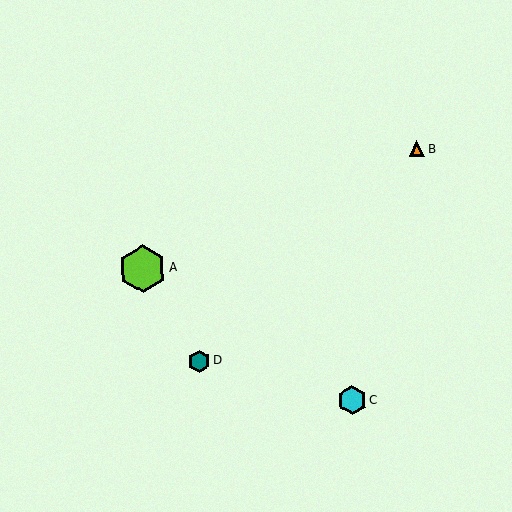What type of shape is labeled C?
Shape C is a cyan hexagon.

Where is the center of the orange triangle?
The center of the orange triangle is at (417, 149).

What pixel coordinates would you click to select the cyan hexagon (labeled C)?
Click at (352, 400) to select the cyan hexagon C.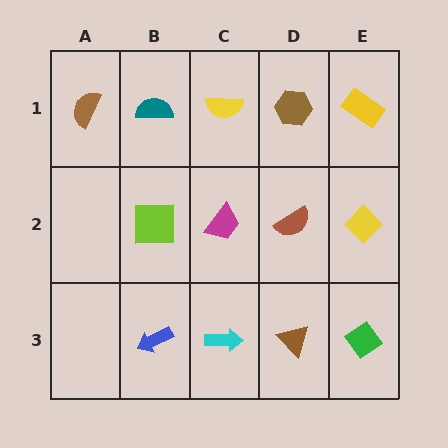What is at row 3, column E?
A green diamond.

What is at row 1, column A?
A brown semicircle.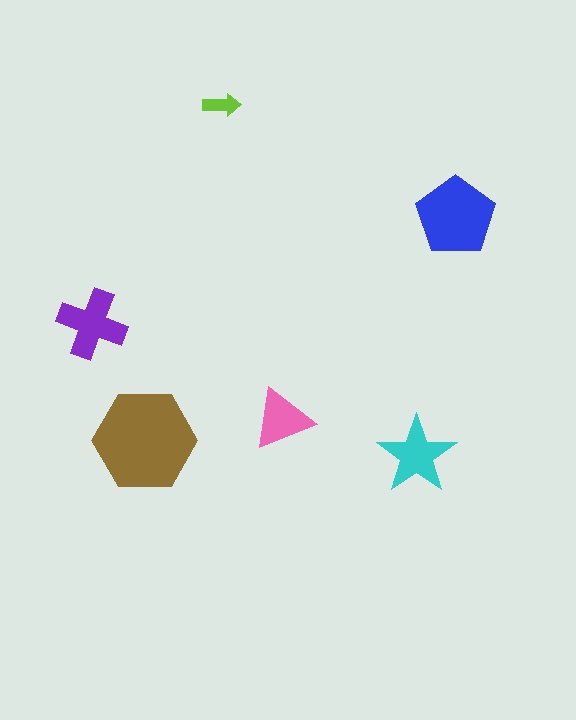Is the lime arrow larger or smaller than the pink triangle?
Smaller.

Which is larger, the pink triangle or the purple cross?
The purple cross.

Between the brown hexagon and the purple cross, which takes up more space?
The brown hexagon.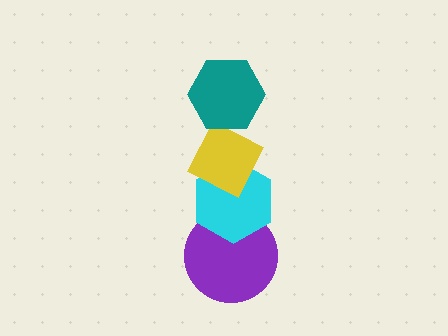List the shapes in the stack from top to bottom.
From top to bottom: the teal hexagon, the yellow diamond, the cyan hexagon, the purple circle.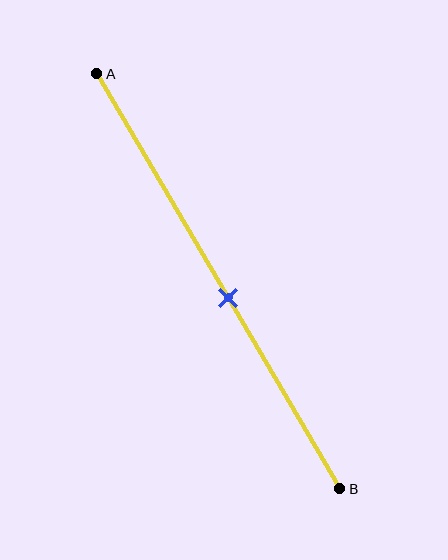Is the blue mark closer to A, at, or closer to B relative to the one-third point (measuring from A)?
The blue mark is closer to point B than the one-third point of segment AB.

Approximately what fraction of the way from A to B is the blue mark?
The blue mark is approximately 55% of the way from A to B.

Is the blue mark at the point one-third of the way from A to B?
No, the mark is at about 55% from A, not at the 33% one-third point.